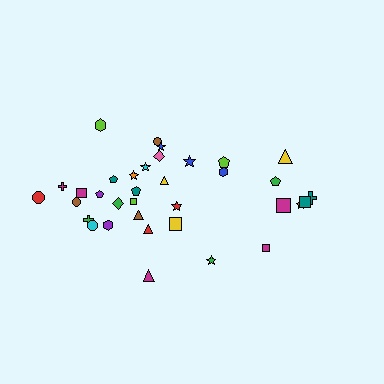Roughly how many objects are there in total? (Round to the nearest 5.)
Roughly 35 objects in total.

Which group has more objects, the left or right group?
The left group.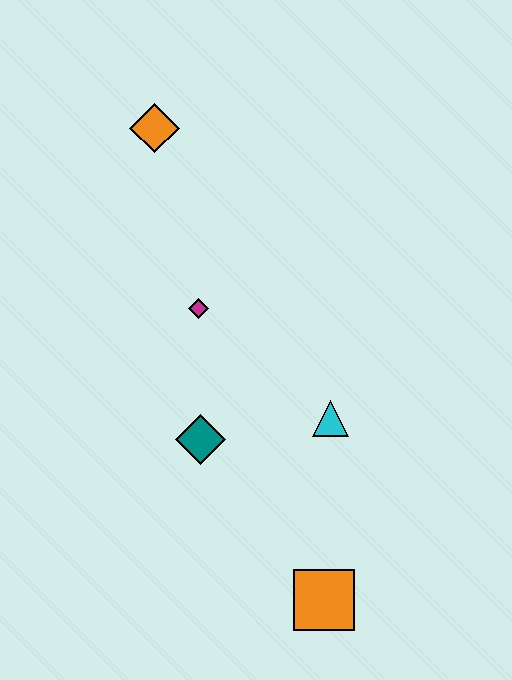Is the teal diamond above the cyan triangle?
No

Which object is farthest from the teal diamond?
The orange diamond is farthest from the teal diamond.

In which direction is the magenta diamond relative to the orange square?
The magenta diamond is above the orange square.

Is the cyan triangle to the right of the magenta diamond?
Yes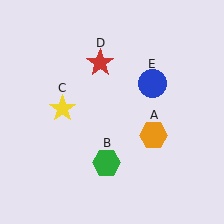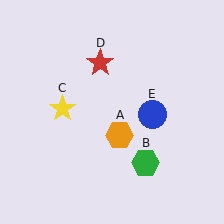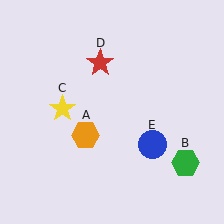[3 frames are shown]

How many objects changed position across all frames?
3 objects changed position: orange hexagon (object A), green hexagon (object B), blue circle (object E).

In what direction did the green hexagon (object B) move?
The green hexagon (object B) moved right.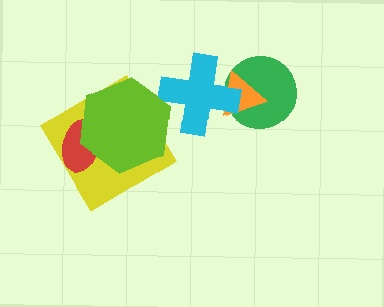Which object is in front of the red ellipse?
The lime hexagon is in front of the red ellipse.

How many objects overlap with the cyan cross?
2 objects overlap with the cyan cross.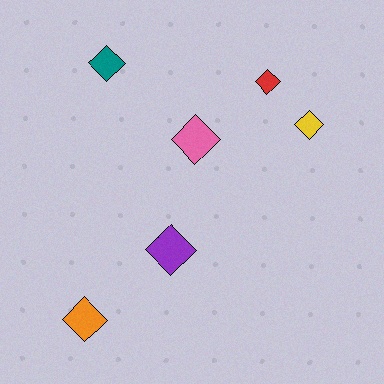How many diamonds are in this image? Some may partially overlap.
There are 6 diamonds.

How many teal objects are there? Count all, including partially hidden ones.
There is 1 teal object.